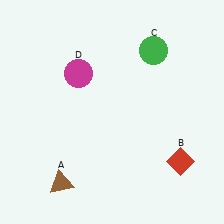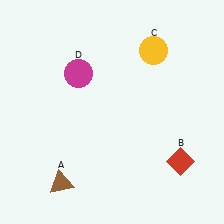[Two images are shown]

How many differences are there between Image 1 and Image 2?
There is 1 difference between the two images.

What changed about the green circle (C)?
In Image 1, C is green. In Image 2, it changed to yellow.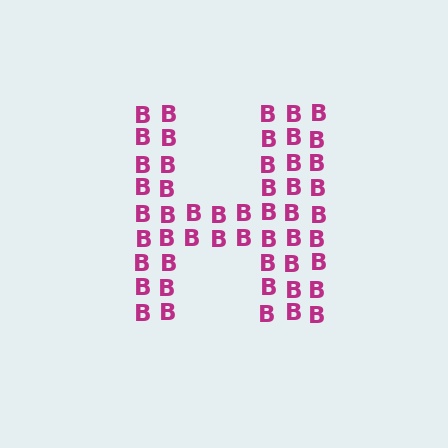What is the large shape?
The large shape is the letter H.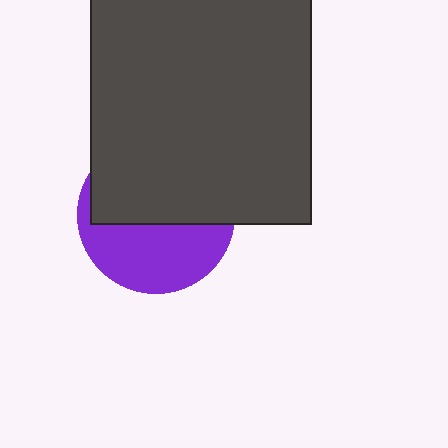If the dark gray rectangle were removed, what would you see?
You would see the complete purple circle.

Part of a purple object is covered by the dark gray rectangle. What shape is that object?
It is a circle.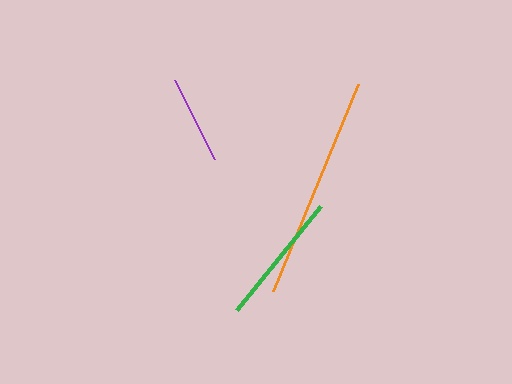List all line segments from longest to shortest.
From longest to shortest: orange, green, purple.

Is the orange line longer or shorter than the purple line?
The orange line is longer than the purple line.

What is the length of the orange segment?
The orange segment is approximately 224 pixels long.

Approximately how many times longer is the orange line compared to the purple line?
The orange line is approximately 2.5 times the length of the purple line.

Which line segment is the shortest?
The purple line is the shortest at approximately 88 pixels.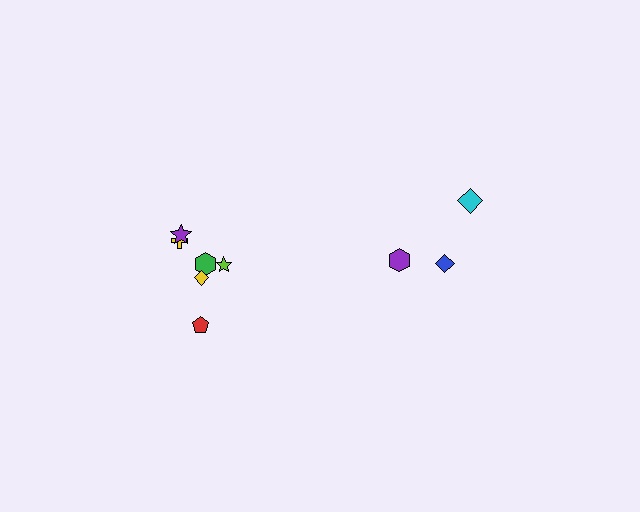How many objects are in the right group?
There are 3 objects.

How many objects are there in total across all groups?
There are 9 objects.